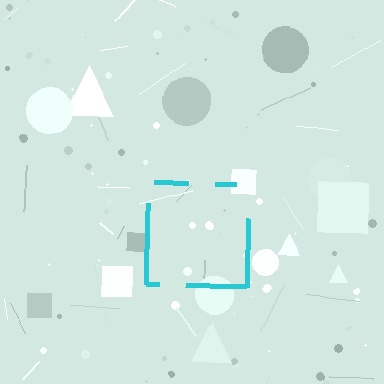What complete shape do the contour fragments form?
The contour fragments form a square.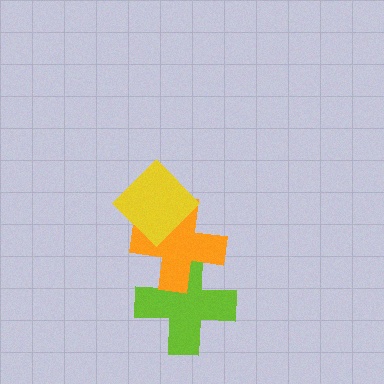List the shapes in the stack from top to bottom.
From top to bottom: the yellow diamond, the orange cross, the lime cross.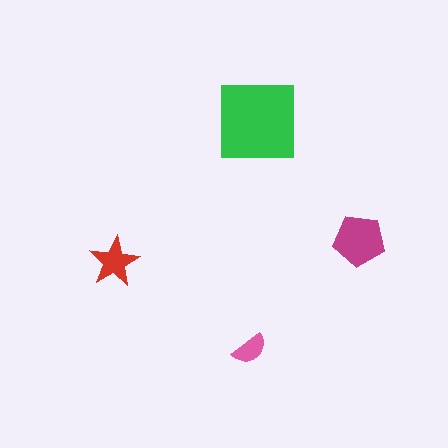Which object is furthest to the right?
The magenta pentagon is rightmost.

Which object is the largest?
The green square.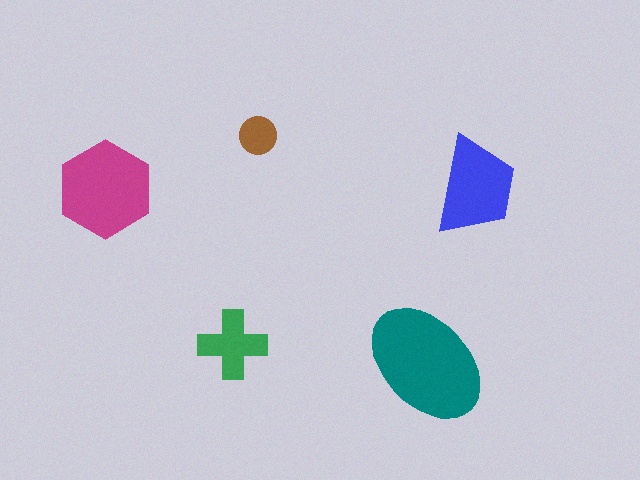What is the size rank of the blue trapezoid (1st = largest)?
3rd.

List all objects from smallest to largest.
The brown circle, the green cross, the blue trapezoid, the magenta hexagon, the teal ellipse.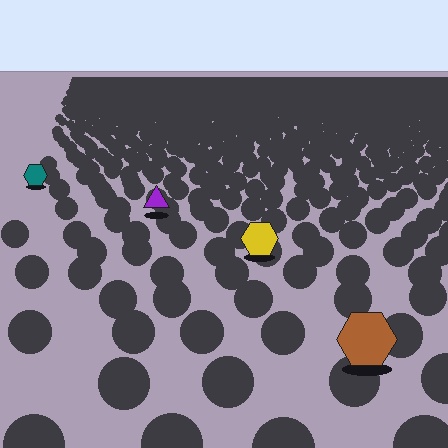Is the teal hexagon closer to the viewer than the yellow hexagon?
No. The yellow hexagon is closer — you can tell from the texture gradient: the ground texture is coarser near it.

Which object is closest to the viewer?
The brown hexagon is closest. The texture marks near it are larger and more spread out.